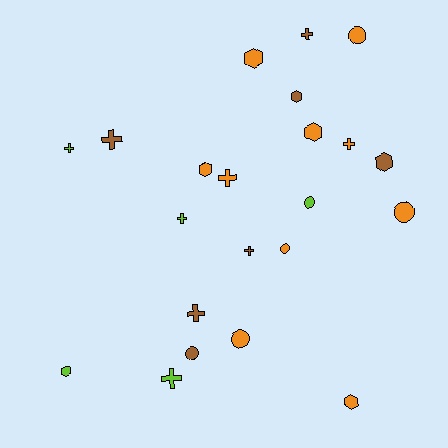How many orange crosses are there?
There are 2 orange crosses.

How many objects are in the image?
There are 22 objects.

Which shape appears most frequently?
Cross, with 9 objects.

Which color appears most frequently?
Orange, with 10 objects.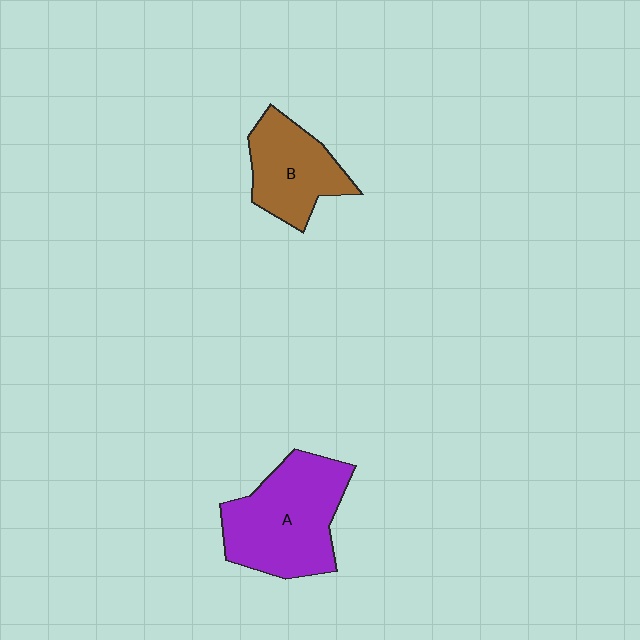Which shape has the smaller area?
Shape B (brown).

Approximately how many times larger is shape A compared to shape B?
Approximately 1.5 times.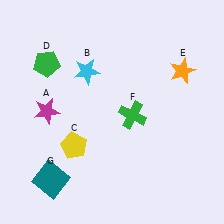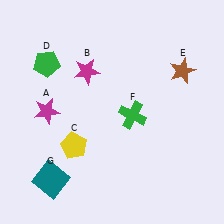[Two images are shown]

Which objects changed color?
B changed from cyan to magenta. E changed from orange to brown.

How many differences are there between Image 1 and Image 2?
There are 2 differences between the two images.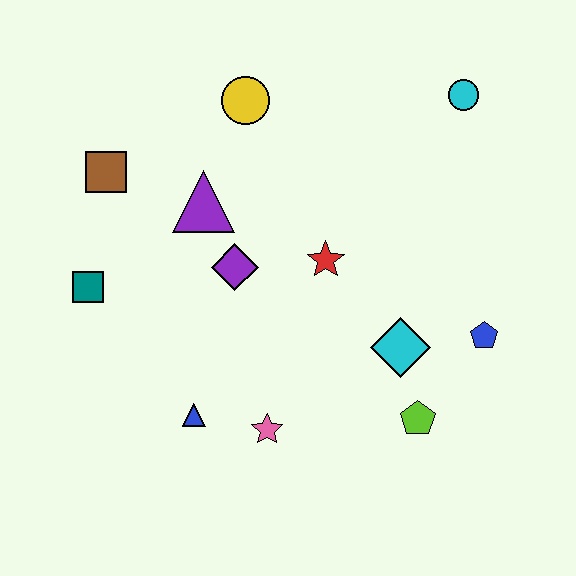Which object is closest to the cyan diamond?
The lime pentagon is closest to the cyan diamond.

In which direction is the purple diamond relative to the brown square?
The purple diamond is to the right of the brown square.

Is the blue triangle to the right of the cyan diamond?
No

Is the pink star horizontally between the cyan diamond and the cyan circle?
No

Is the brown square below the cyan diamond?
No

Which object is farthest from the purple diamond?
The cyan circle is farthest from the purple diamond.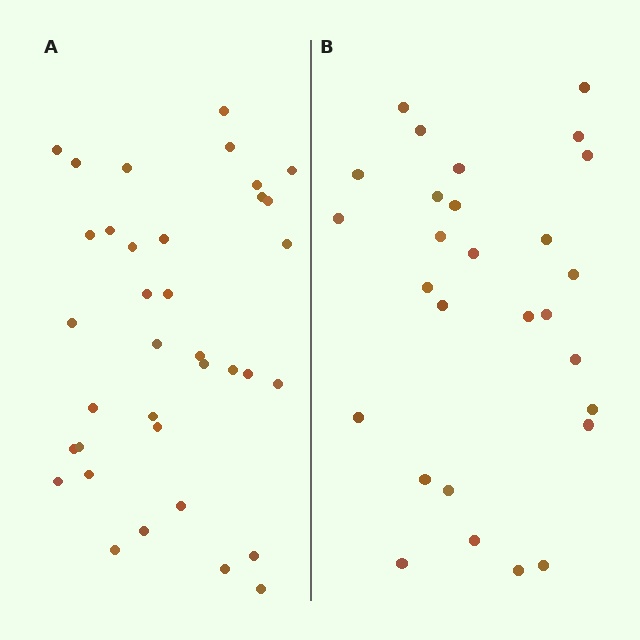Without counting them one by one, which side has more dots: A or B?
Region A (the left region) has more dots.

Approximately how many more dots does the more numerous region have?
Region A has roughly 8 or so more dots than region B.